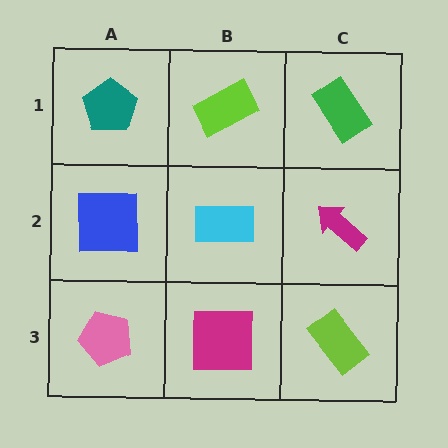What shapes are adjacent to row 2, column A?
A teal pentagon (row 1, column A), a pink pentagon (row 3, column A), a cyan rectangle (row 2, column B).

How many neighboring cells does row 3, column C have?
2.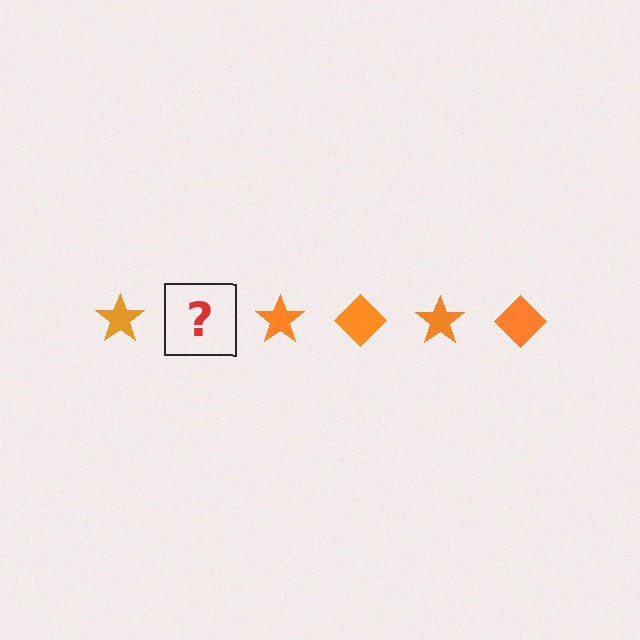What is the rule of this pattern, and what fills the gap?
The rule is that the pattern cycles through star, diamond shapes in orange. The gap should be filled with an orange diamond.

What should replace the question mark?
The question mark should be replaced with an orange diamond.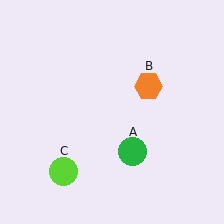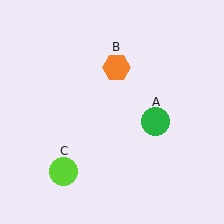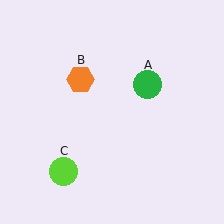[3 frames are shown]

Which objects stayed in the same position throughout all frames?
Lime circle (object C) remained stationary.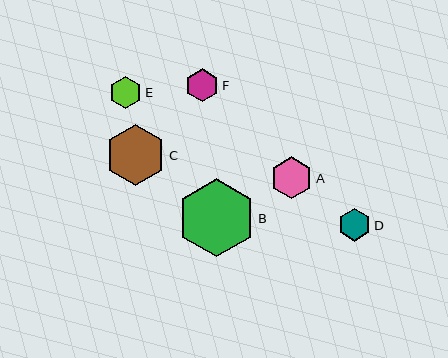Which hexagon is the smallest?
Hexagon E is the smallest with a size of approximately 32 pixels.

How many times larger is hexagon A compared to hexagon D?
Hexagon A is approximately 1.3 times the size of hexagon D.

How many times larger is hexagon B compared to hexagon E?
Hexagon B is approximately 2.4 times the size of hexagon E.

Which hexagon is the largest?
Hexagon B is the largest with a size of approximately 78 pixels.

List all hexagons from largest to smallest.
From largest to smallest: B, C, A, F, D, E.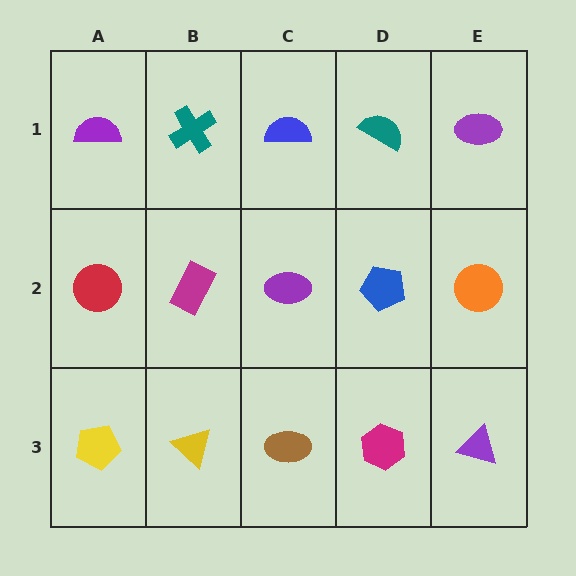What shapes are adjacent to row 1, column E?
An orange circle (row 2, column E), a teal semicircle (row 1, column D).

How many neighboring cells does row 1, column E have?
2.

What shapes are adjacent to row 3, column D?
A blue pentagon (row 2, column D), a brown ellipse (row 3, column C), a purple triangle (row 3, column E).